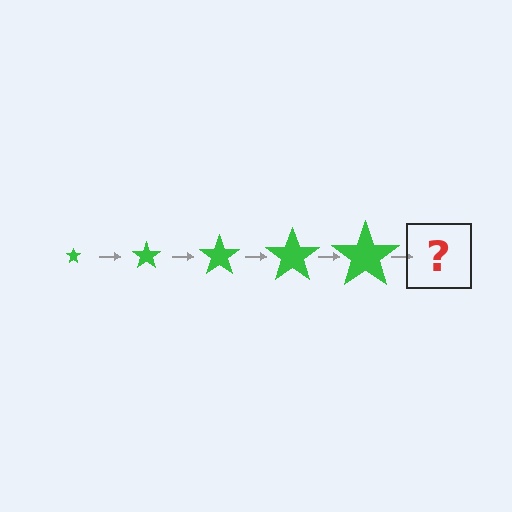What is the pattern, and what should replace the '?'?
The pattern is that the star gets progressively larger each step. The '?' should be a green star, larger than the previous one.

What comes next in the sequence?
The next element should be a green star, larger than the previous one.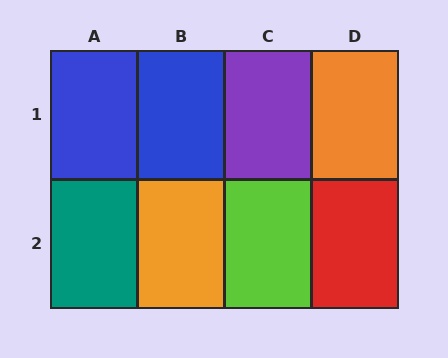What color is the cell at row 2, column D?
Red.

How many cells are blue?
2 cells are blue.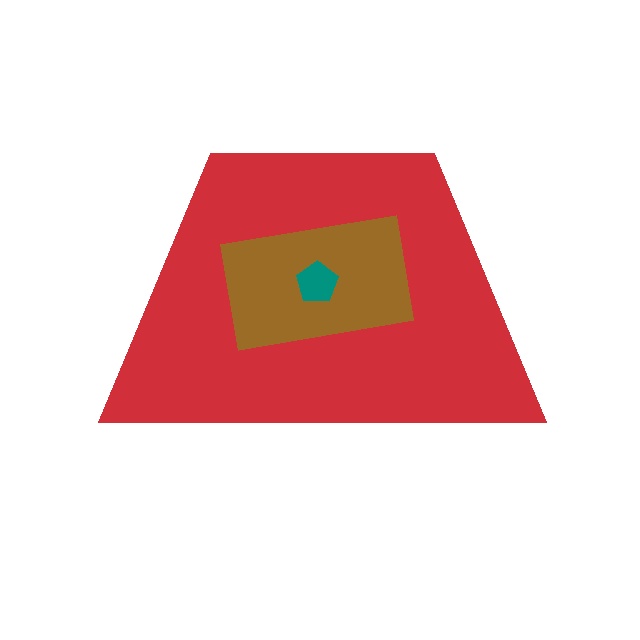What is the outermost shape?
The red trapezoid.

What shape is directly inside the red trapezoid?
The brown rectangle.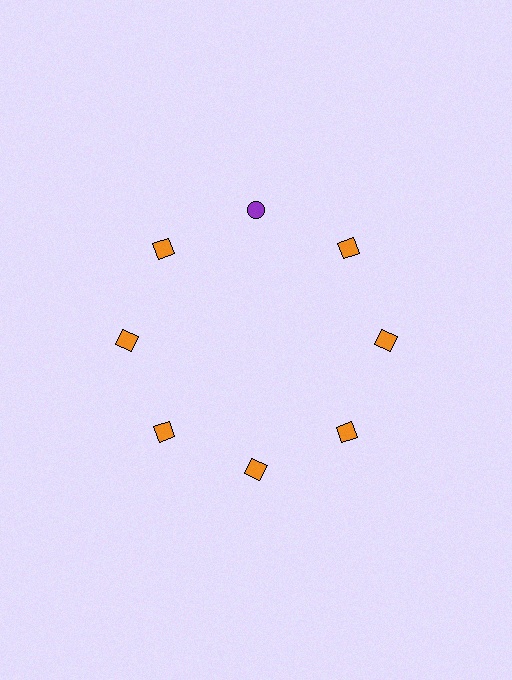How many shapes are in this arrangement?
There are 8 shapes arranged in a ring pattern.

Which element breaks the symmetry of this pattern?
The purple circle at roughly the 12 o'clock position breaks the symmetry. All other shapes are orange squares.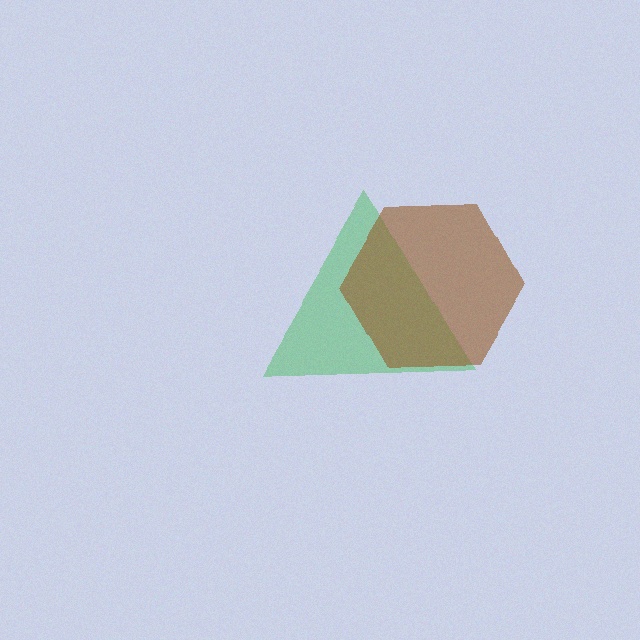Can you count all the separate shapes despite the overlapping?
Yes, there are 2 separate shapes.